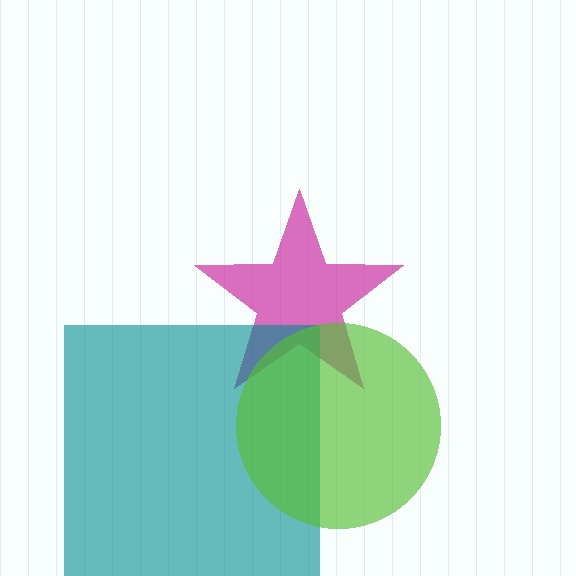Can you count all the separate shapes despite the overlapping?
Yes, there are 3 separate shapes.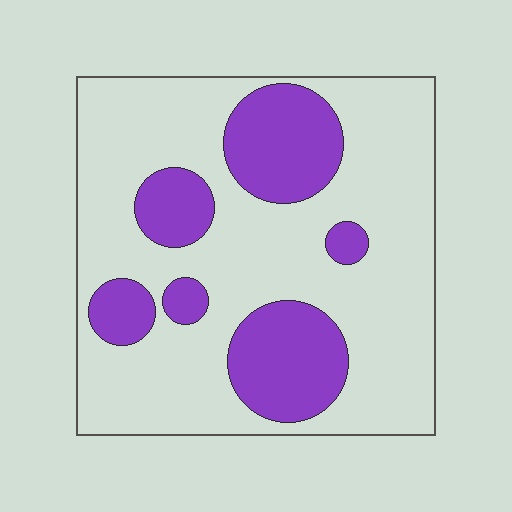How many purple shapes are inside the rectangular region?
6.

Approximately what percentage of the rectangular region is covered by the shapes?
Approximately 25%.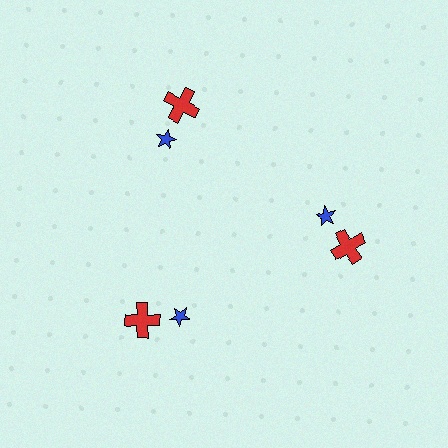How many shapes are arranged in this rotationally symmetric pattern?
There are 6 shapes, arranged in 3 groups of 2.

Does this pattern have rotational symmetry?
Yes, this pattern has 3-fold rotational symmetry. It looks the same after rotating 120 degrees around the center.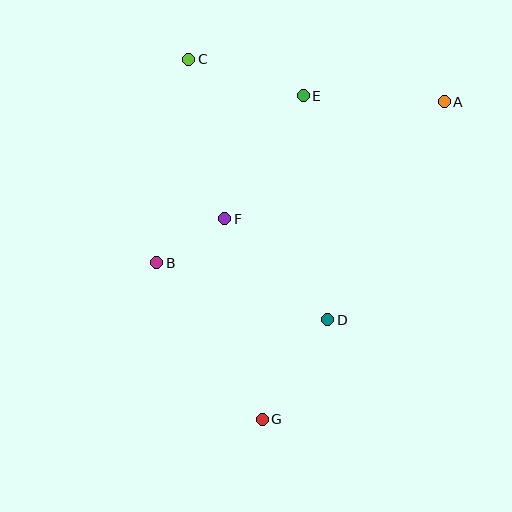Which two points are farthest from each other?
Points C and G are farthest from each other.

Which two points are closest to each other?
Points B and F are closest to each other.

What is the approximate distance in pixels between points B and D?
The distance between B and D is approximately 180 pixels.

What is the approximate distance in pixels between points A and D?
The distance between A and D is approximately 247 pixels.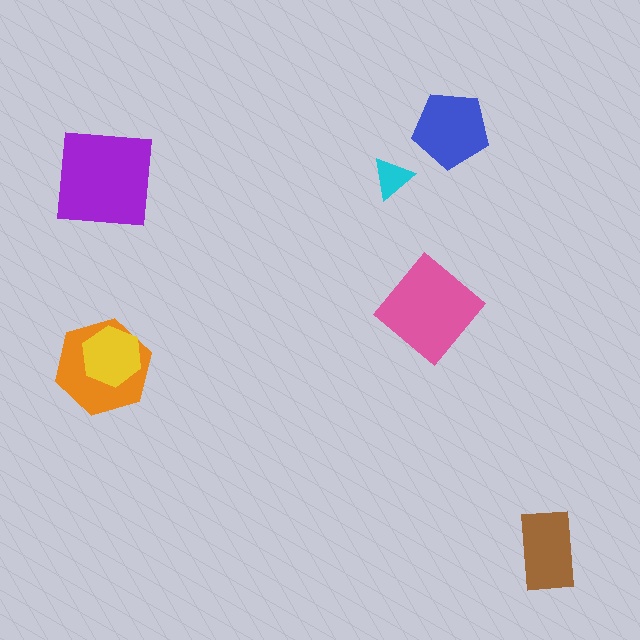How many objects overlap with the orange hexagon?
1 object overlaps with the orange hexagon.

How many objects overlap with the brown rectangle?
0 objects overlap with the brown rectangle.